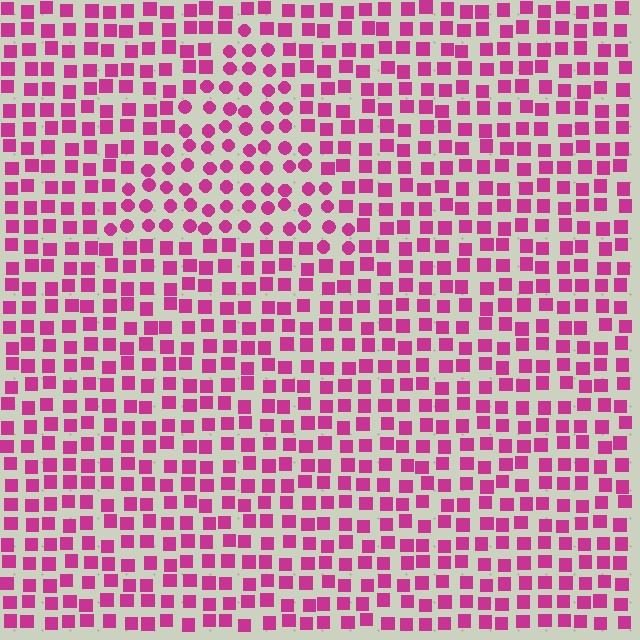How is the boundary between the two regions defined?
The boundary is defined by a change in element shape: circles inside vs. squares outside. All elements share the same color and spacing.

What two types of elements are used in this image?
The image uses circles inside the triangle region and squares outside it.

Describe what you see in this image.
The image is filled with small magenta elements arranged in a uniform grid. A triangle-shaped region contains circles, while the surrounding area contains squares. The boundary is defined purely by the change in element shape.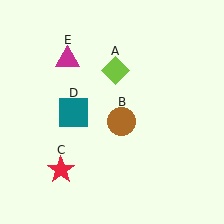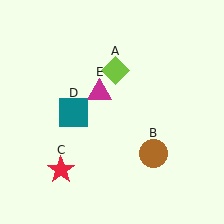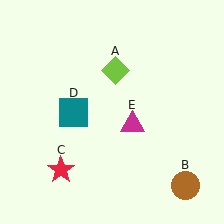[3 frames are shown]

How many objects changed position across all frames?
2 objects changed position: brown circle (object B), magenta triangle (object E).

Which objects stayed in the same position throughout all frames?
Lime diamond (object A) and red star (object C) and teal square (object D) remained stationary.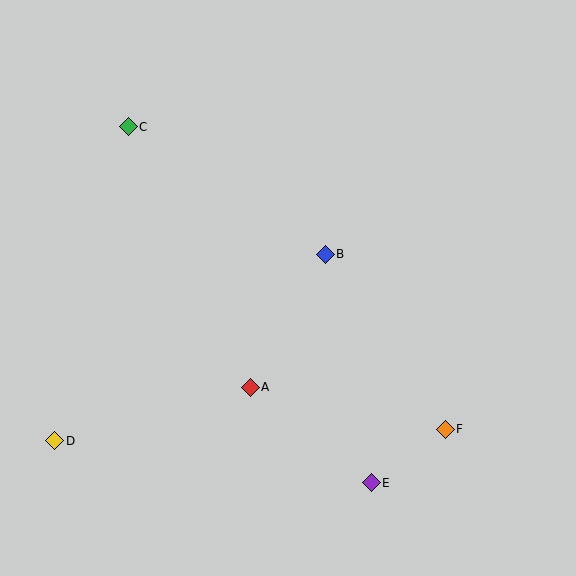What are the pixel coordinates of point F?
Point F is at (445, 429).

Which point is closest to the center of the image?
Point B at (325, 254) is closest to the center.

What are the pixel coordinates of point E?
Point E is at (371, 483).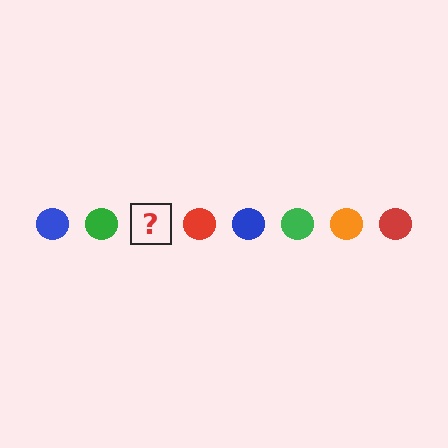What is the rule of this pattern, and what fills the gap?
The rule is that the pattern cycles through blue, green, orange, red circles. The gap should be filled with an orange circle.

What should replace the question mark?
The question mark should be replaced with an orange circle.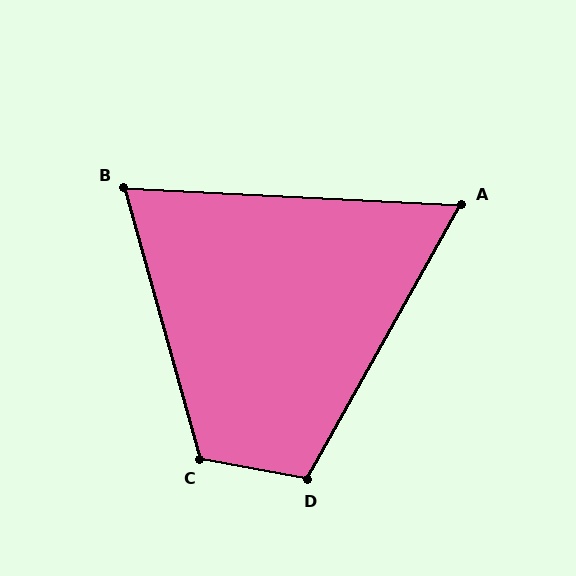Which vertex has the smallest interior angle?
A, at approximately 64 degrees.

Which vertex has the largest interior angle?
C, at approximately 116 degrees.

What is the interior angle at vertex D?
Approximately 109 degrees (obtuse).